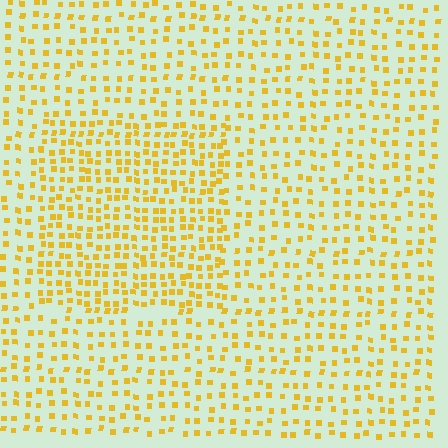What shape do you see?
I see a rectangle.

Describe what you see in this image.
The image contains small yellow elements arranged at two different densities. A rectangle-shaped region is visible where the elements are more densely packed than the surrounding area.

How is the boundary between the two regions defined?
The boundary is defined by a change in element density (approximately 1.7x ratio). All elements are the same color, size, and shape.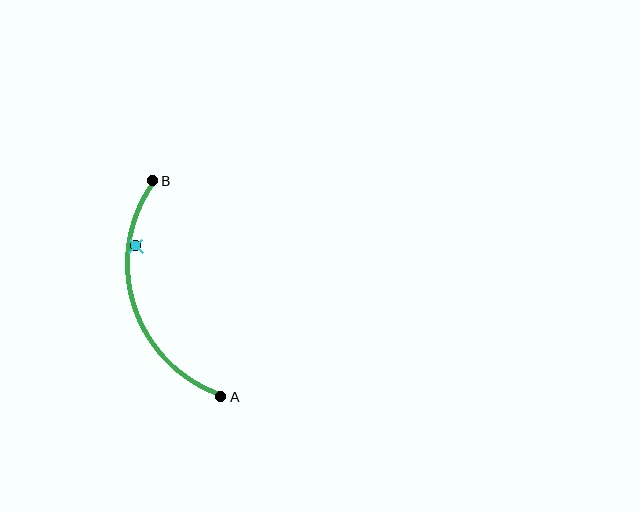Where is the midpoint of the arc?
The arc midpoint is the point on the curve farthest from the straight line joining A and B. It sits to the left of that line.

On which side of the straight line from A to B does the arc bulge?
The arc bulges to the left of the straight line connecting A and B.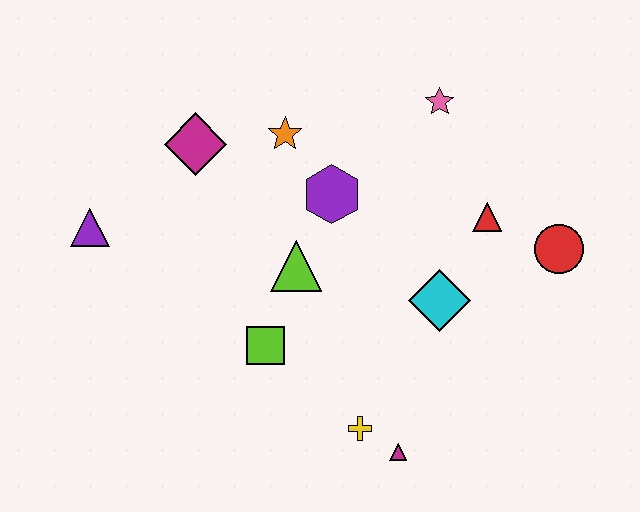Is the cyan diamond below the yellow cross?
No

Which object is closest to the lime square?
The lime triangle is closest to the lime square.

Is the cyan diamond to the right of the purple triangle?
Yes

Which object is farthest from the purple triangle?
The red circle is farthest from the purple triangle.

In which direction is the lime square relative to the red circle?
The lime square is to the left of the red circle.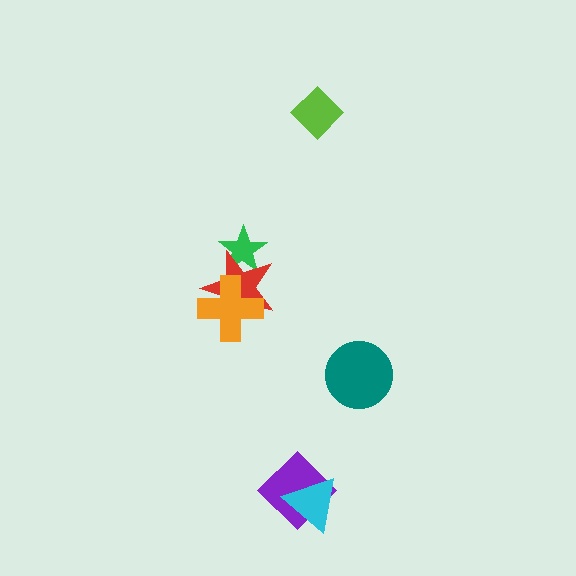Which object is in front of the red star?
The orange cross is in front of the red star.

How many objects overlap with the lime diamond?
0 objects overlap with the lime diamond.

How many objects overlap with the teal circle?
0 objects overlap with the teal circle.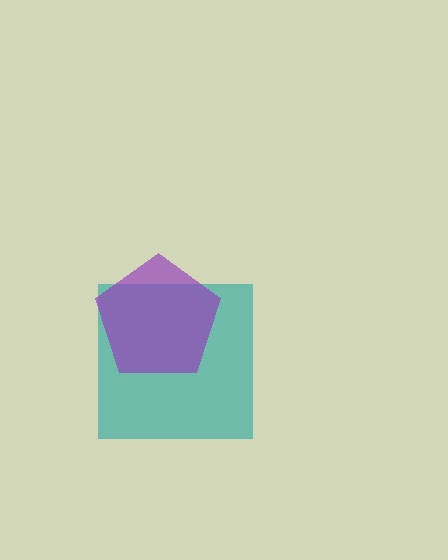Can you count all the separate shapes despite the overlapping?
Yes, there are 2 separate shapes.